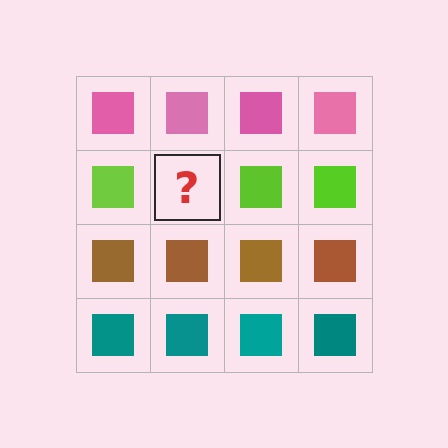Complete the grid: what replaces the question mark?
The question mark should be replaced with a lime square.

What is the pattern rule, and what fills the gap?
The rule is that each row has a consistent color. The gap should be filled with a lime square.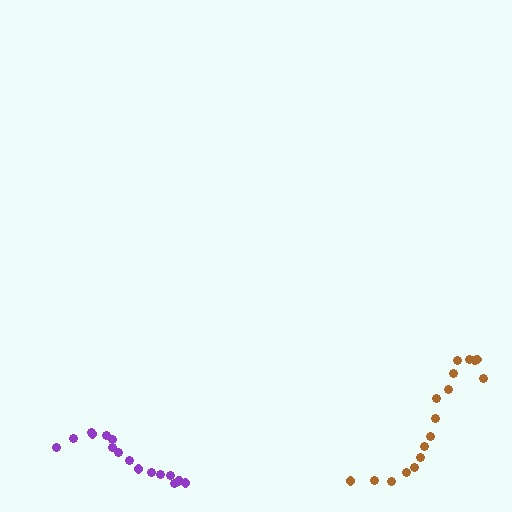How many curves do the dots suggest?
There are 2 distinct paths.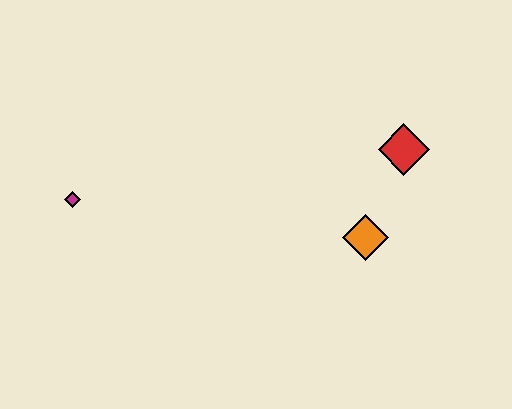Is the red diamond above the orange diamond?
Yes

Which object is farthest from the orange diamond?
The magenta diamond is farthest from the orange diamond.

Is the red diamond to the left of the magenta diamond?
No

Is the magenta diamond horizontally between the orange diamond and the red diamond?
No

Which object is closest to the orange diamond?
The red diamond is closest to the orange diamond.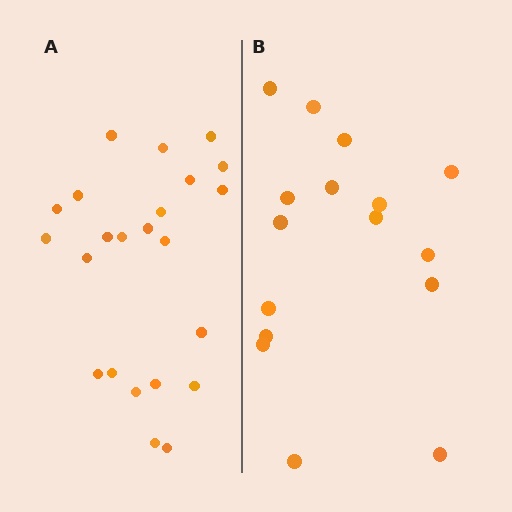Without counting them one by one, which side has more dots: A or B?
Region A (the left region) has more dots.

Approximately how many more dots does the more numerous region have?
Region A has roughly 8 or so more dots than region B.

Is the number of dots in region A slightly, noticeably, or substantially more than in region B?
Region A has noticeably more, but not dramatically so. The ratio is roughly 1.4 to 1.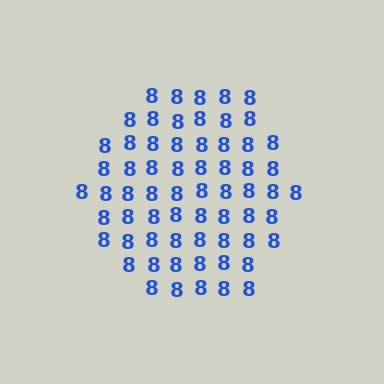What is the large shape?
The large shape is a hexagon.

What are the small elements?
The small elements are digit 8's.